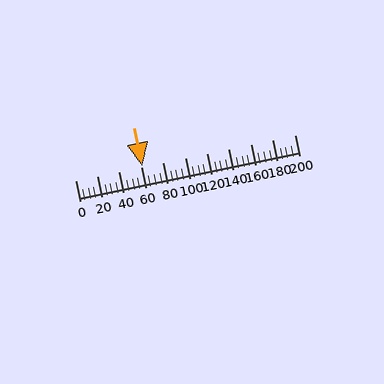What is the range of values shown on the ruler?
The ruler shows values from 0 to 200.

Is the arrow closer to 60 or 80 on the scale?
The arrow is closer to 60.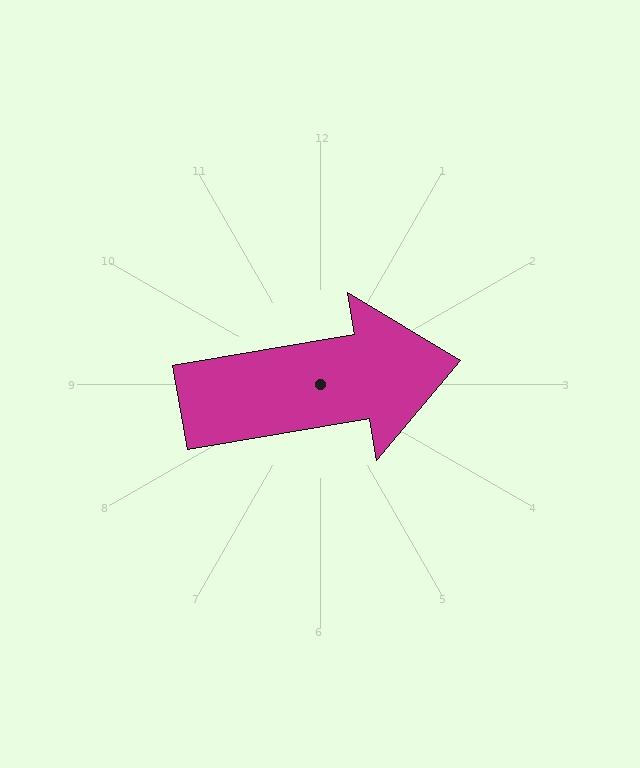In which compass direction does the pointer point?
East.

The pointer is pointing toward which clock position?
Roughly 3 o'clock.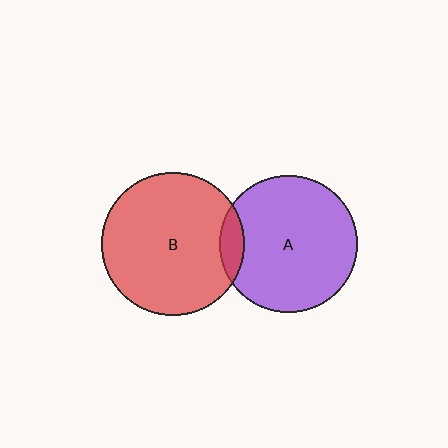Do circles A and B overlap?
Yes.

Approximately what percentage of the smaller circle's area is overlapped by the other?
Approximately 10%.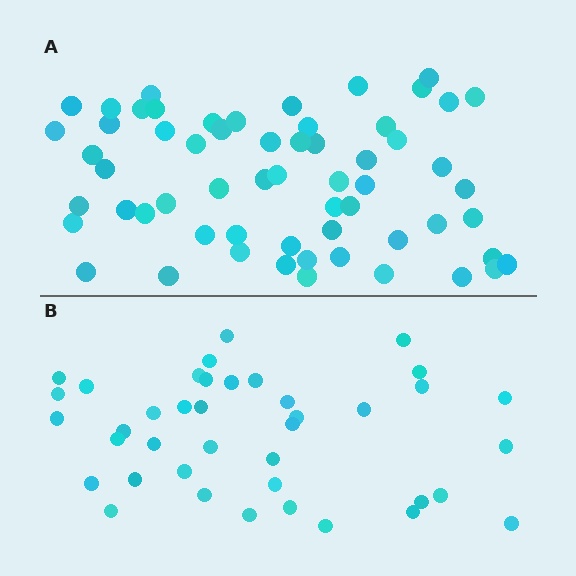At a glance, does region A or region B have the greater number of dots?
Region A (the top region) has more dots.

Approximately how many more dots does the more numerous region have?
Region A has approximately 20 more dots than region B.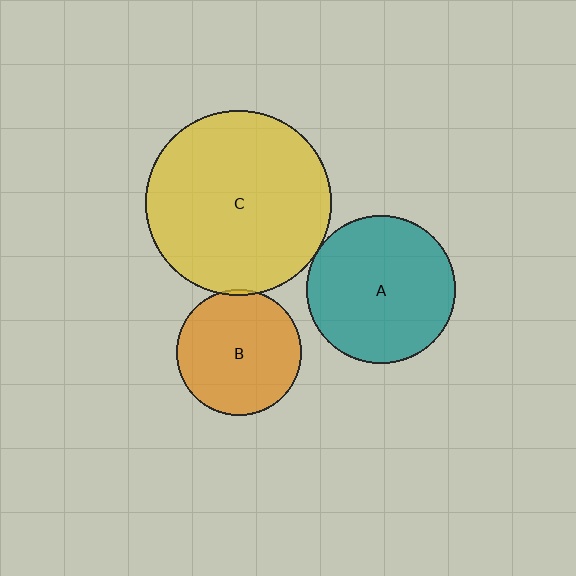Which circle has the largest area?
Circle C (yellow).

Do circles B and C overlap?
Yes.